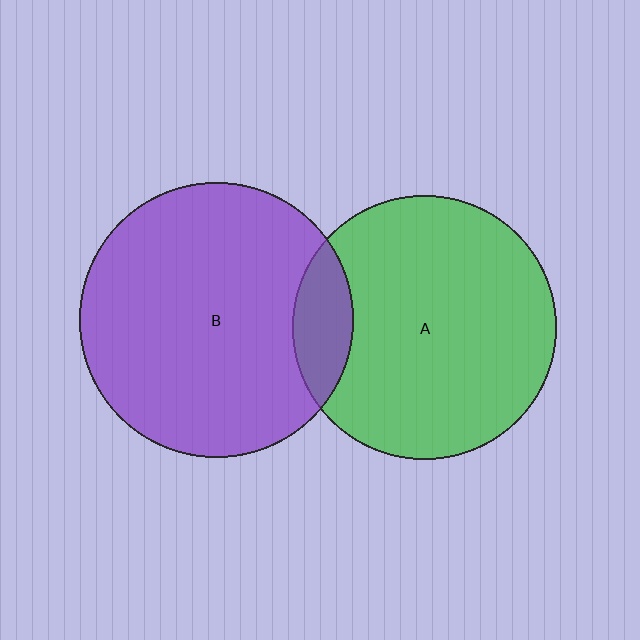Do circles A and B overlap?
Yes.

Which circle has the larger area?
Circle B (purple).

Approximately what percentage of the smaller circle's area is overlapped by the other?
Approximately 15%.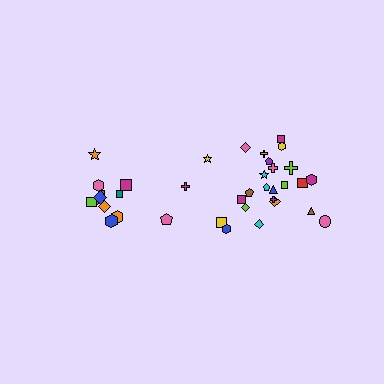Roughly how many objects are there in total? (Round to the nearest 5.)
Roughly 35 objects in total.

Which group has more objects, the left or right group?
The right group.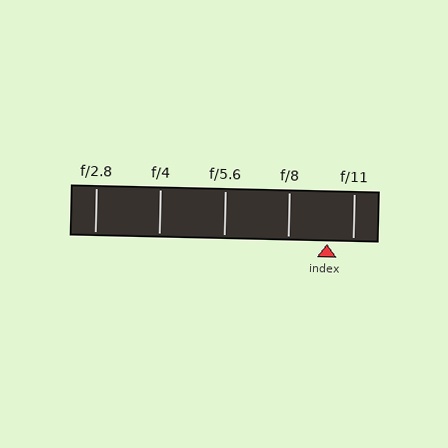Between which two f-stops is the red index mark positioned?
The index mark is between f/8 and f/11.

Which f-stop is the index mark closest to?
The index mark is closest to f/11.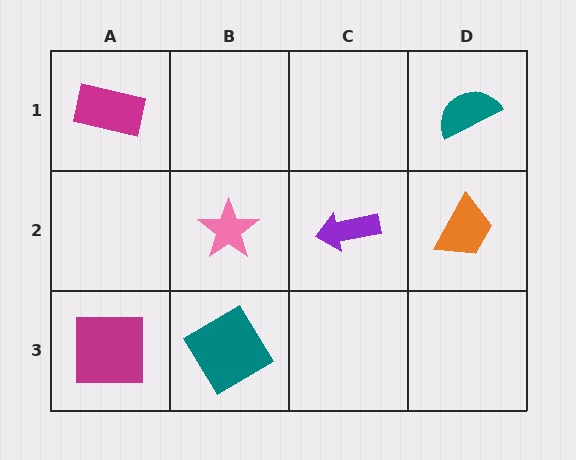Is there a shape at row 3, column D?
No, that cell is empty.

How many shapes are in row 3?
2 shapes.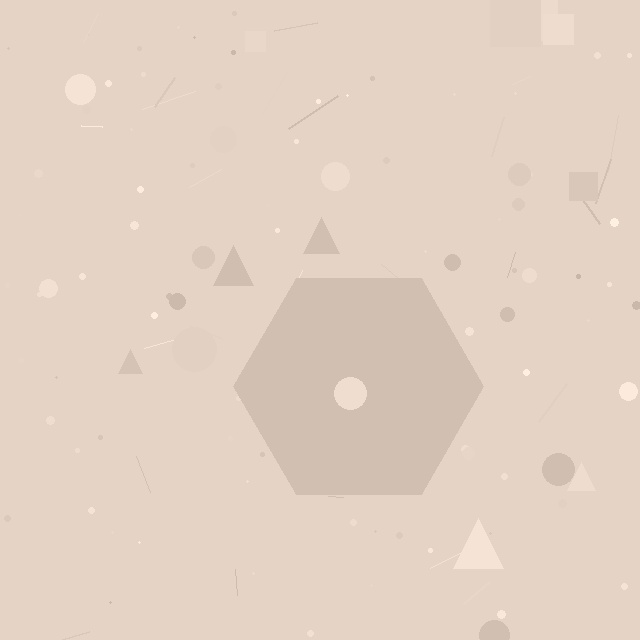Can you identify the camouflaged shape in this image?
The camouflaged shape is a hexagon.